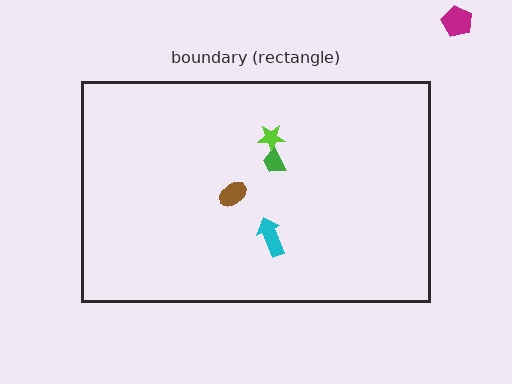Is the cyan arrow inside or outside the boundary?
Inside.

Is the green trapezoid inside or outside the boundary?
Inside.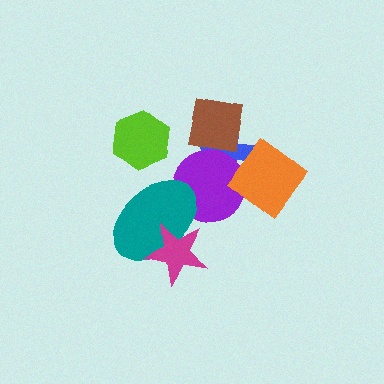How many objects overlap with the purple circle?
4 objects overlap with the purple circle.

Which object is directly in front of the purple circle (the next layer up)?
The teal ellipse is directly in front of the purple circle.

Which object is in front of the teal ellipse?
The magenta star is in front of the teal ellipse.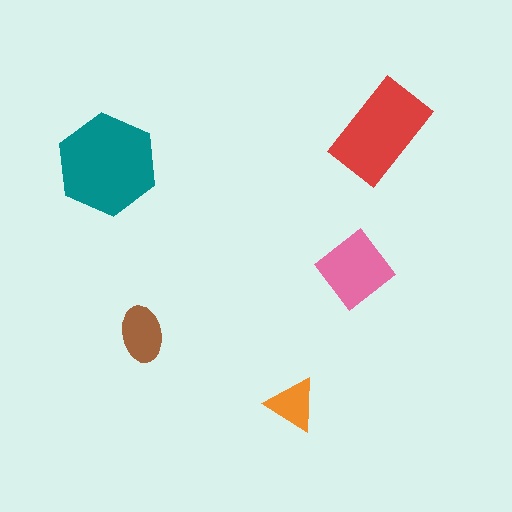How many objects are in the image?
There are 5 objects in the image.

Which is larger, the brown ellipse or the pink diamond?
The pink diamond.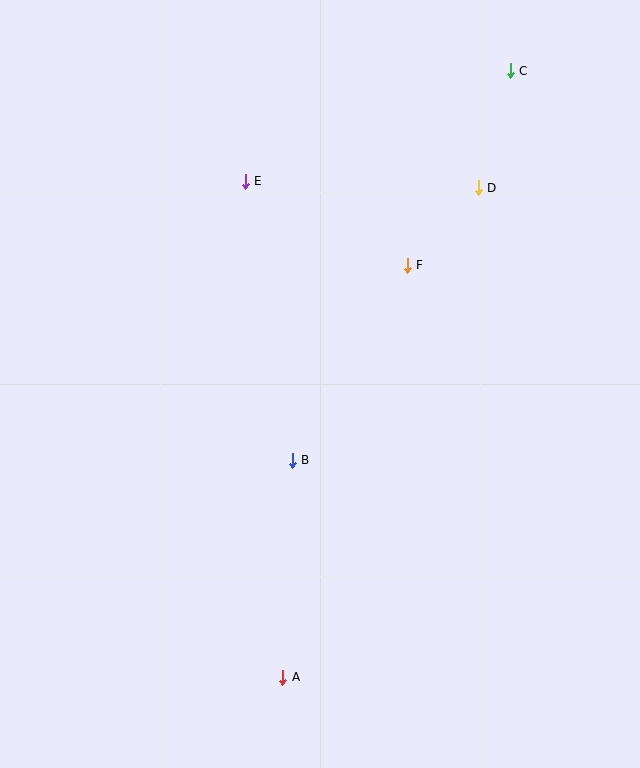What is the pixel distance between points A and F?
The distance between A and F is 431 pixels.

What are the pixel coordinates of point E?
Point E is at (245, 181).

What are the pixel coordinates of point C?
Point C is at (510, 71).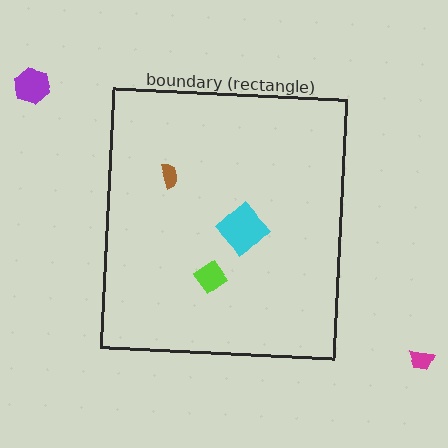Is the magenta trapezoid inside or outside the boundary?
Outside.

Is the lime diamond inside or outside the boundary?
Inside.